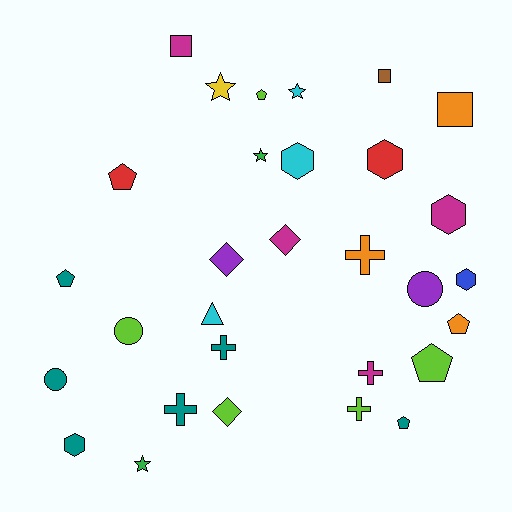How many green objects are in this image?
There are 2 green objects.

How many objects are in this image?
There are 30 objects.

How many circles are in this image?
There are 3 circles.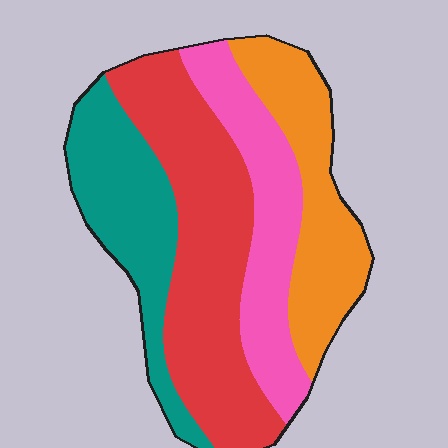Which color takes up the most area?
Red, at roughly 35%.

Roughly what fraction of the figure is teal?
Teal covers about 20% of the figure.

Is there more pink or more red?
Red.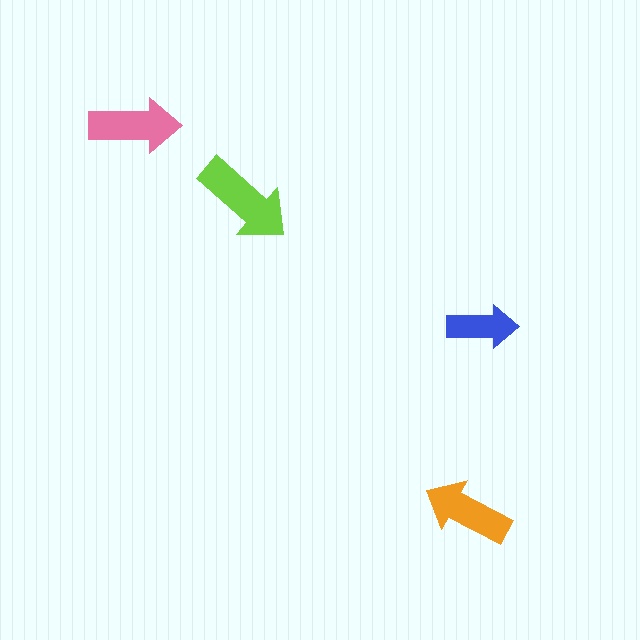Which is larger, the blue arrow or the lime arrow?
The lime one.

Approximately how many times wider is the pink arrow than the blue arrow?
About 1.5 times wider.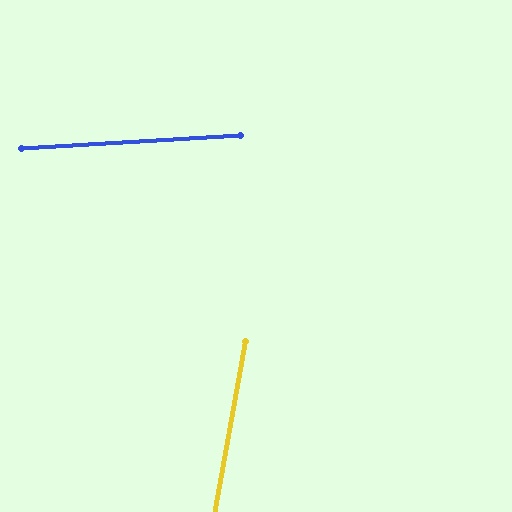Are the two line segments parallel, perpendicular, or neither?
Neither parallel nor perpendicular — they differ by about 76°.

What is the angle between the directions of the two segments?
Approximately 76 degrees.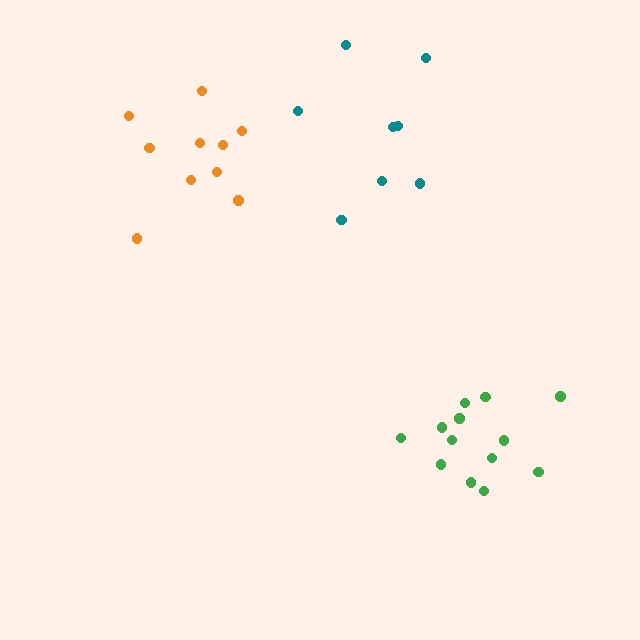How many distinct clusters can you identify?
There are 3 distinct clusters.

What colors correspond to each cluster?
The clusters are colored: green, teal, orange.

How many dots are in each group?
Group 1: 13 dots, Group 2: 8 dots, Group 3: 10 dots (31 total).